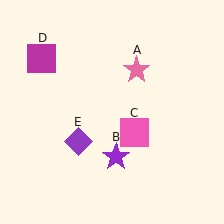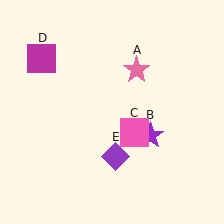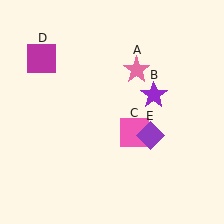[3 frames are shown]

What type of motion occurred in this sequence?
The purple star (object B), purple diamond (object E) rotated counterclockwise around the center of the scene.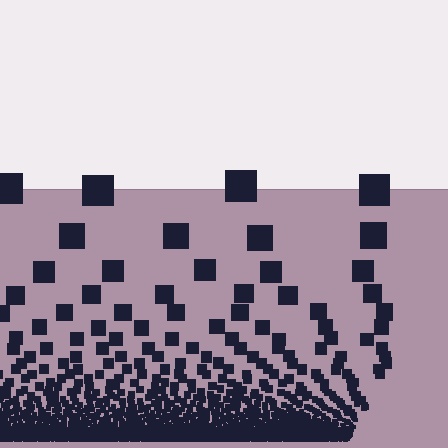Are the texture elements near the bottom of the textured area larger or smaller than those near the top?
Smaller. The gradient is inverted — elements near the bottom are smaller and denser.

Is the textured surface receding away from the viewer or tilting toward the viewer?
The surface appears to tilt toward the viewer. Texture elements get larger and sparser toward the top.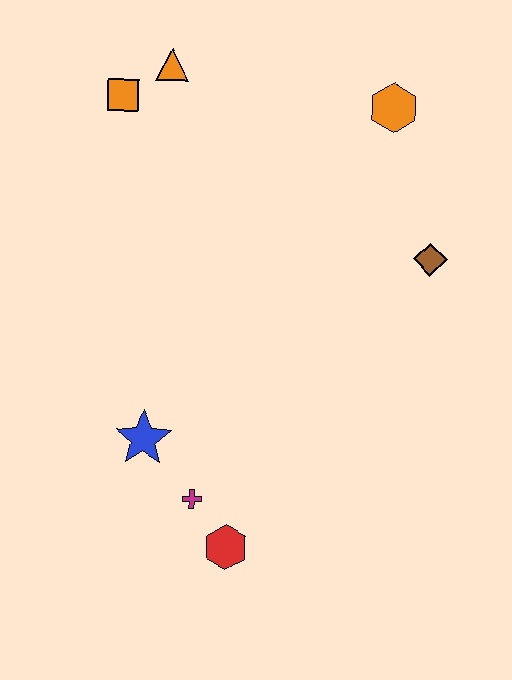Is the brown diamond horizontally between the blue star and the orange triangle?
No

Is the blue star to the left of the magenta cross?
Yes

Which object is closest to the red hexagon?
The magenta cross is closest to the red hexagon.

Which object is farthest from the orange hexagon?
The red hexagon is farthest from the orange hexagon.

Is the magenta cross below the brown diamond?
Yes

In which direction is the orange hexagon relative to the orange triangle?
The orange hexagon is to the right of the orange triangle.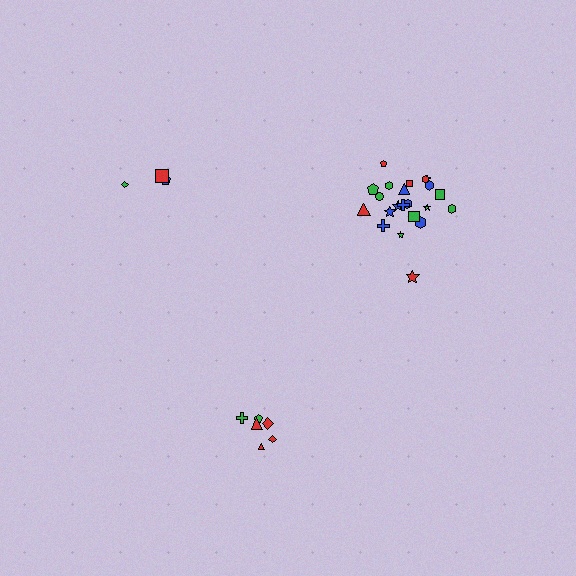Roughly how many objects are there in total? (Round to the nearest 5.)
Roughly 30 objects in total.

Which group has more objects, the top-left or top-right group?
The top-right group.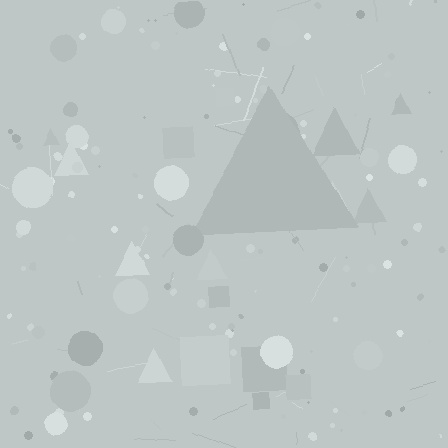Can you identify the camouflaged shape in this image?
The camouflaged shape is a triangle.